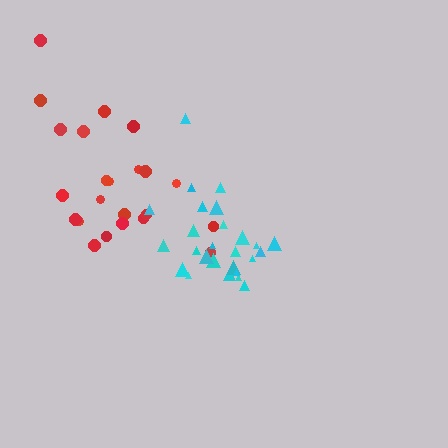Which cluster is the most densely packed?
Cyan.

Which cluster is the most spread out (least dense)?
Red.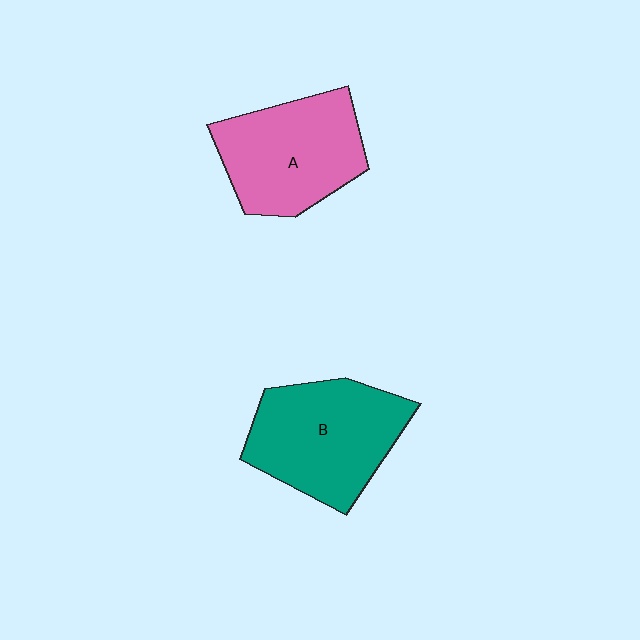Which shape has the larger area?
Shape B (teal).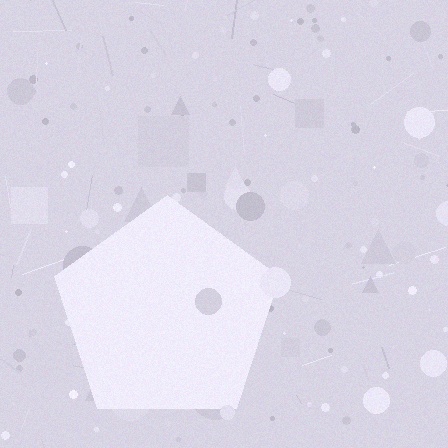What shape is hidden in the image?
A pentagon is hidden in the image.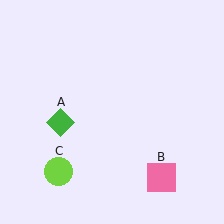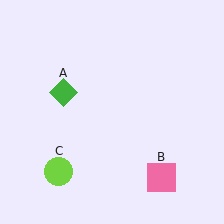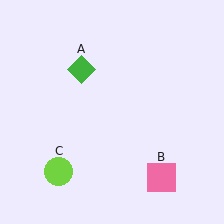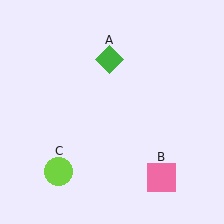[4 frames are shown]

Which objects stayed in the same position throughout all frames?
Pink square (object B) and lime circle (object C) remained stationary.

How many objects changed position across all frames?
1 object changed position: green diamond (object A).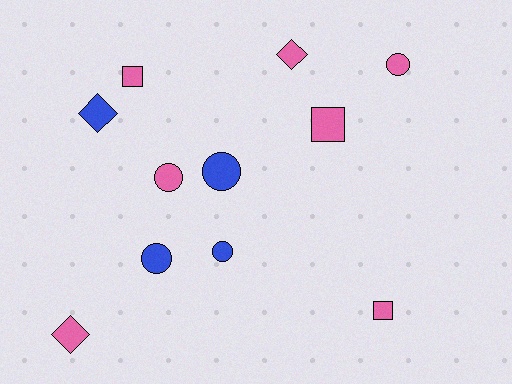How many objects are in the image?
There are 11 objects.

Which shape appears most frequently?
Circle, with 5 objects.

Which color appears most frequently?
Pink, with 7 objects.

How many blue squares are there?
There are no blue squares.